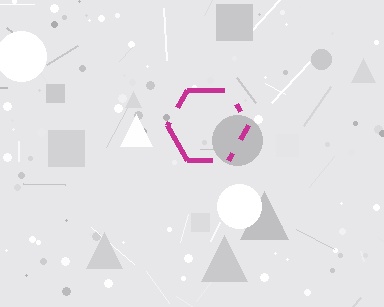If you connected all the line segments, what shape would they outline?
They would outline a hexagon.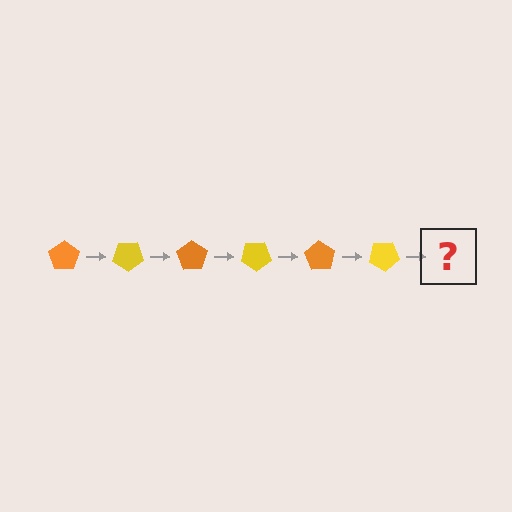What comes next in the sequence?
The next element should be an orange pentagon, rotated 210 degrees from the start.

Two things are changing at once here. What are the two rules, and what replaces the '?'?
The two rules are that it rotates 35 degrees each step and the color cycles through orange and yellow. The '?' should be an orange pentagon, rotated 210 degrees from the start.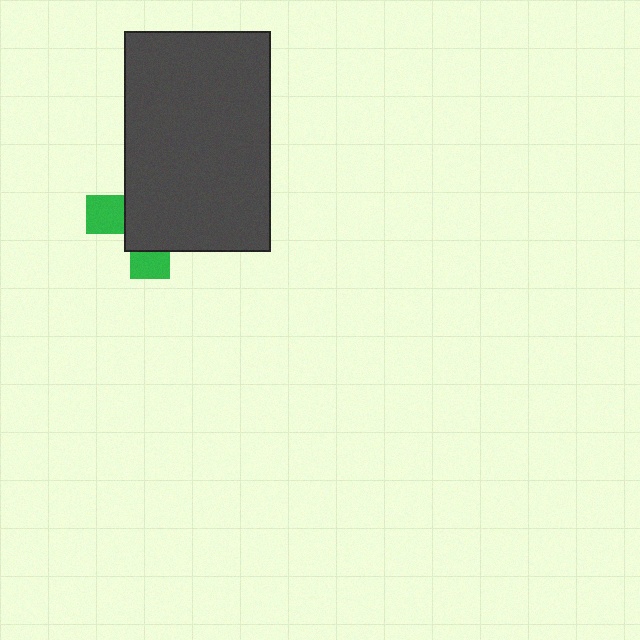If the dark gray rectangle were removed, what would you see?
You would see the complete green cross.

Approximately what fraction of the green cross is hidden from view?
Roughly 70% of the green cross is hidden behind the dark gray rectangle.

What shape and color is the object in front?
The object in front is a dark gray rectangle.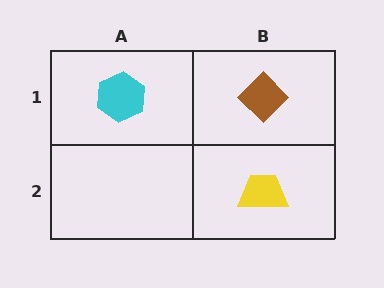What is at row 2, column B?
A yellow trapezoid.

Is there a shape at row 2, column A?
No, that cell is empty.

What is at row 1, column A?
A cyan hexagon.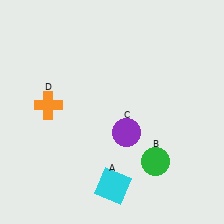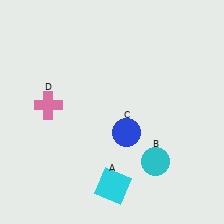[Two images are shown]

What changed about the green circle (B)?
In Image 1, B is green. In Image 2, it changed to cyan.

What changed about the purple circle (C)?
In Image 1, C is purple. In Image 2, it changed to blue.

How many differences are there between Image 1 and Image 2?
There are 3 differences between the two images.